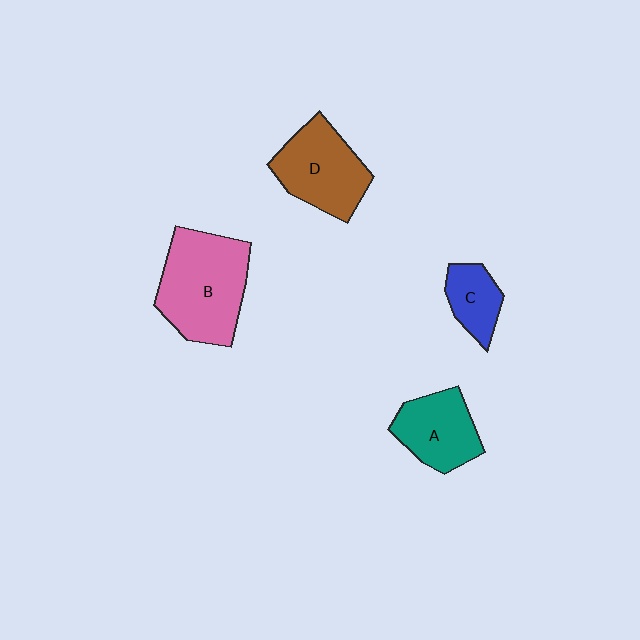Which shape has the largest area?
Shape B (pink).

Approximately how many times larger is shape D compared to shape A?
Approximately 1.2 times.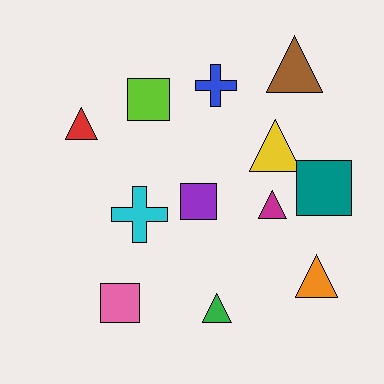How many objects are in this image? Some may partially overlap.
There are 12 objects.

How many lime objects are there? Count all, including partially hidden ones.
There is 1 lime object.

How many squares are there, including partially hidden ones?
There are 4 squares.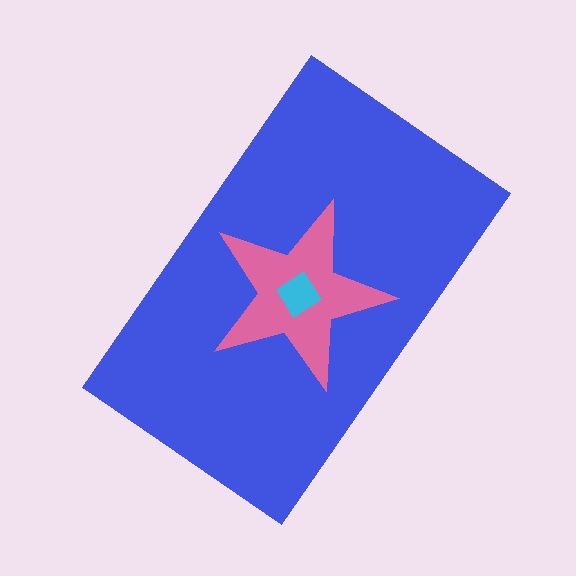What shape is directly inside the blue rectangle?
The pink star.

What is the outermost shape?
The blue rectangle.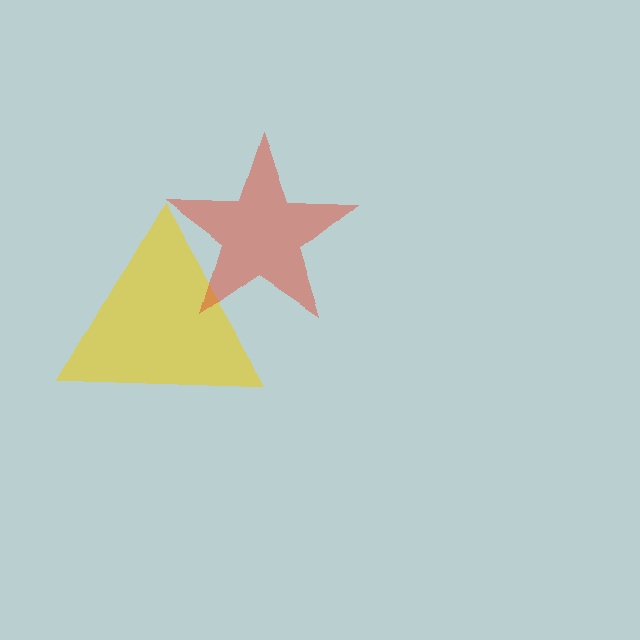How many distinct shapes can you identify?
There are 2 distinct shapes: a yellow triangle, a red star.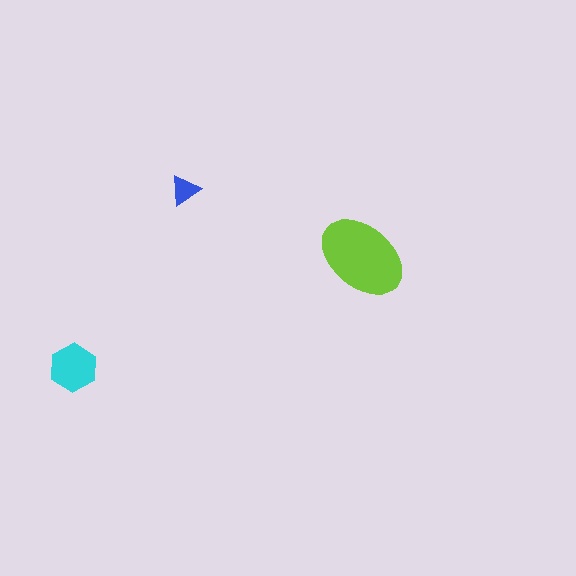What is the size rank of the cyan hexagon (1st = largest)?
2nd.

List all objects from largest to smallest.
The lime ellipse, the cyan hexagon, the blue triangle.